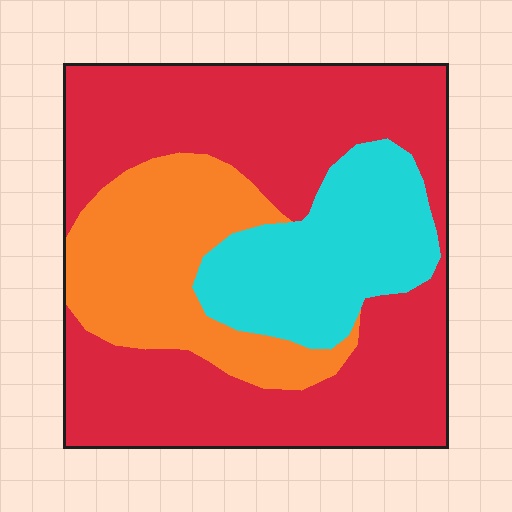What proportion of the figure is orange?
Orange takes up about one quarter (1/4) of the figure.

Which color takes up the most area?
Red, at roughly 55%.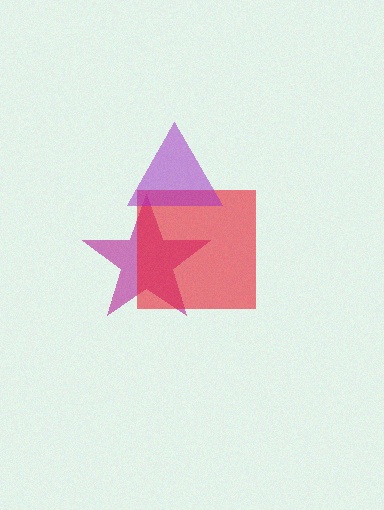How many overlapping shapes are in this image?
There are 3 overlapping shapes in the image.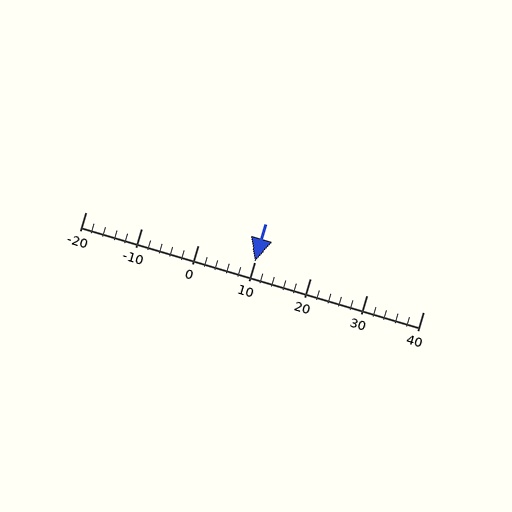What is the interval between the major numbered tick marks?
The major tick marks are spaced 10 units apart.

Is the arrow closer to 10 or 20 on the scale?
The arrow is closer to 10.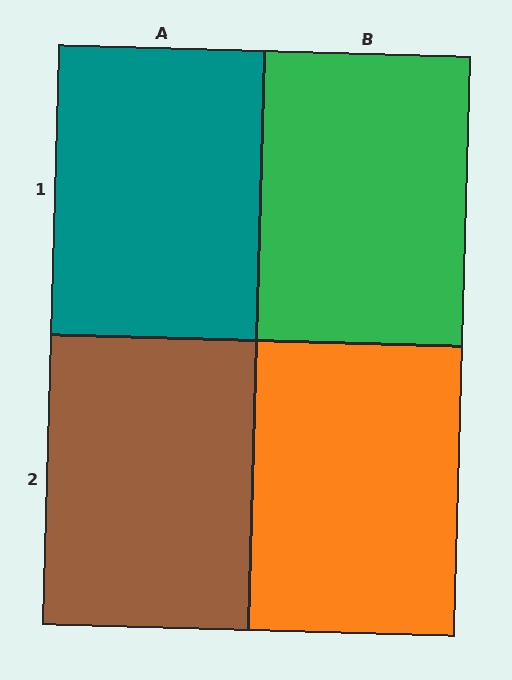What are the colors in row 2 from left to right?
Brown, orange.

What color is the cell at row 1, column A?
Teal.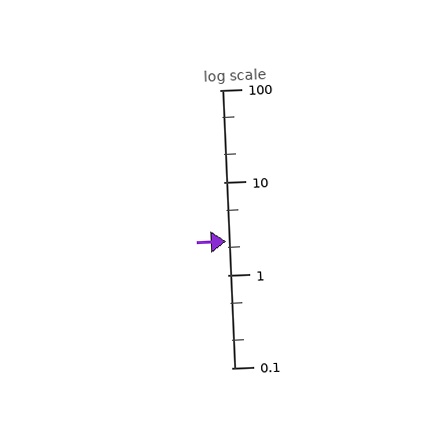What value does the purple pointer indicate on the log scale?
The pointer indicates approximately 2.3.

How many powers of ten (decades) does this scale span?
The scale spans 3 decades, from 0.1 to 100.